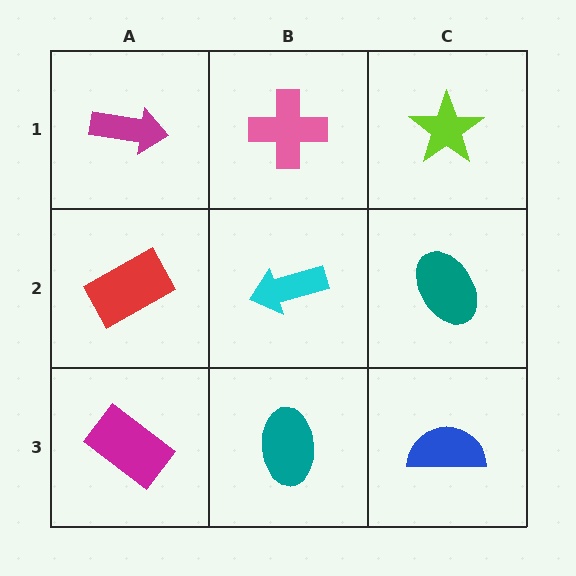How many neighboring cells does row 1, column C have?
2.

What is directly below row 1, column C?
A teal ellipse.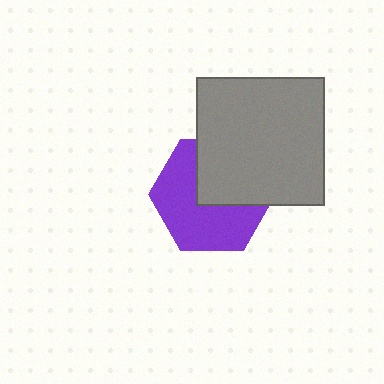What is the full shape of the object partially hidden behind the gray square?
The partially hidden object is a purple hexagon.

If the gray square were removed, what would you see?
You would see the complete purple hexagon.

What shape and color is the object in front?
The object in front is a gray square.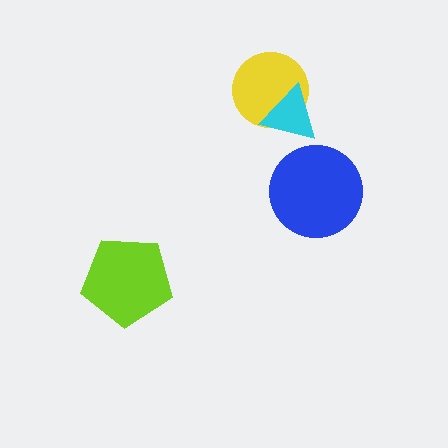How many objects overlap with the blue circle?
0 objects overlap with the blue circle.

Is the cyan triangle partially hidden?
No, no other shape covers it.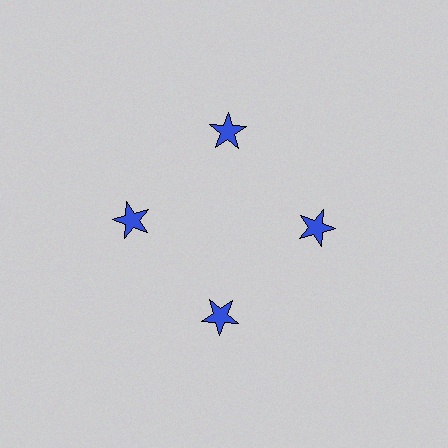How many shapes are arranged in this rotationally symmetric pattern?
There are 4 shapes, arranged in 4 groups of 1.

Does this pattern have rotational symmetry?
Yes, this pattern has 4-fold rotational symmetry. It looks the same after rotating 90 degrees around the center.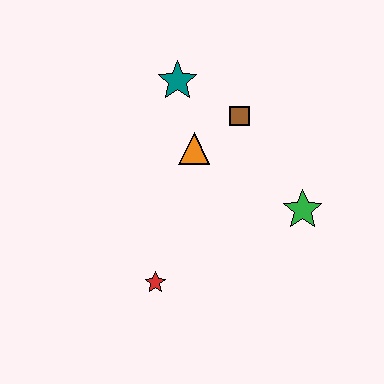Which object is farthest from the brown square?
The red star is farthest from the brown square.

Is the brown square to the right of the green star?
No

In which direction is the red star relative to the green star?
The red star is to the left of the green star.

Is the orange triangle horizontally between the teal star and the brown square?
Yes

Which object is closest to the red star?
The orange triangle is closest to the red star.